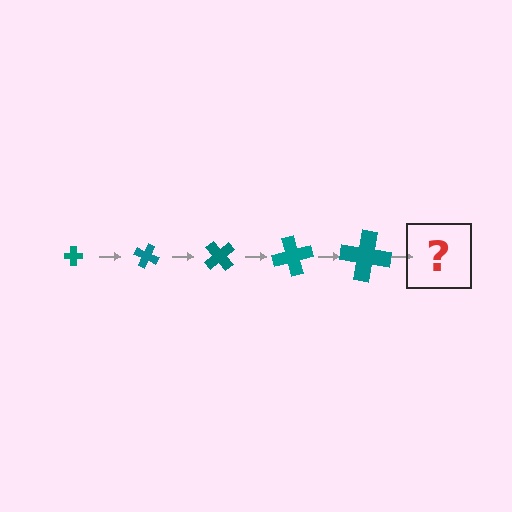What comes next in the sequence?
The next element should be a cross, larger than the previous one and rotated 125 degrees from the start.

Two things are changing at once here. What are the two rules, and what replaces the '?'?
The two rules are that the cross grows larger each step and it rotates 25 degrees each step. The '?' should be a cross, larger than the previous one and rotated 125 degrees from the start.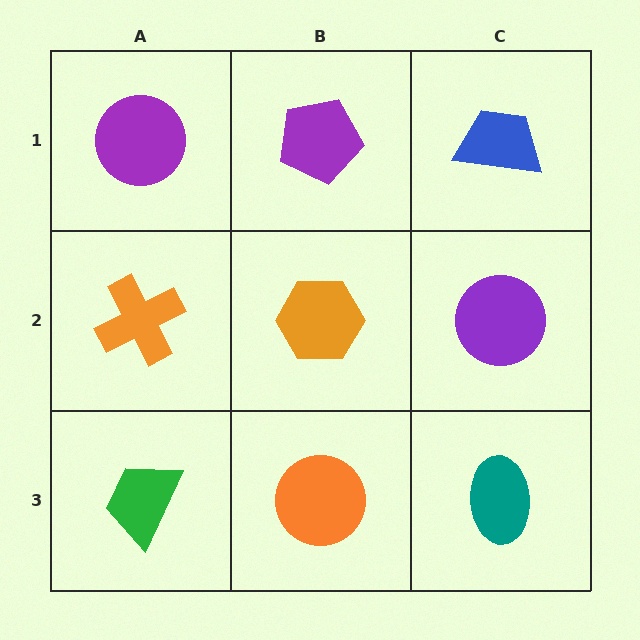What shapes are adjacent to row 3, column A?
An orange cross (row 2, column A), an orange circle (row 3, column B).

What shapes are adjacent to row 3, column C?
A purple circle (row 2, column C), an orange circle (row 3, column B).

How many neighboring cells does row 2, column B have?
4.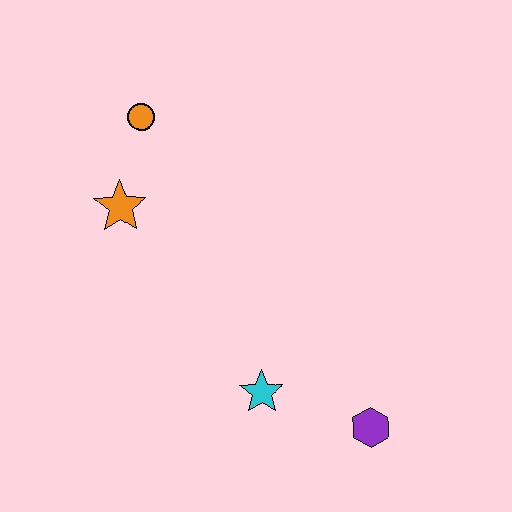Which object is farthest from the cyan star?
The orange circle is farthest from the cyan star.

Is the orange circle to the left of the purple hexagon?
Yes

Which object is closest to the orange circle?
The orange star is closest to the orange circle.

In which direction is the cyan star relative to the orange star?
The cyan star is below the orange star.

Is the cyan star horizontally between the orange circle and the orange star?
No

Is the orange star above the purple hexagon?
Yes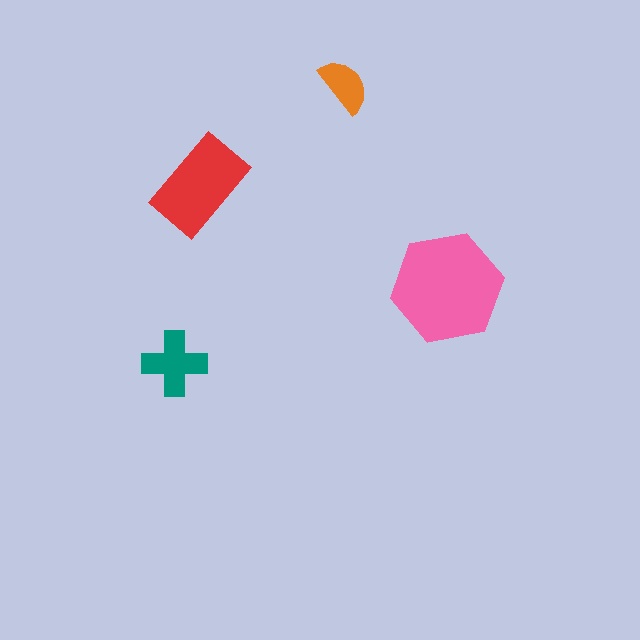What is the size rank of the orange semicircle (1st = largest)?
4th.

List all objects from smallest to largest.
The orange semicircle, the teal cross, the red rectangle, the pink hexagon.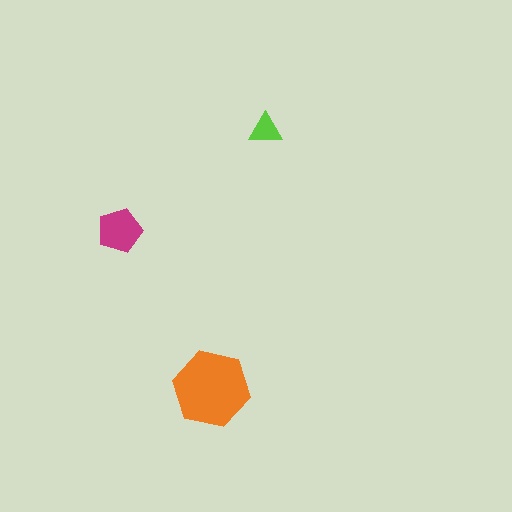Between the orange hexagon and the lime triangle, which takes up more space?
The orange hexagon.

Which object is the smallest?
The lime triangle.